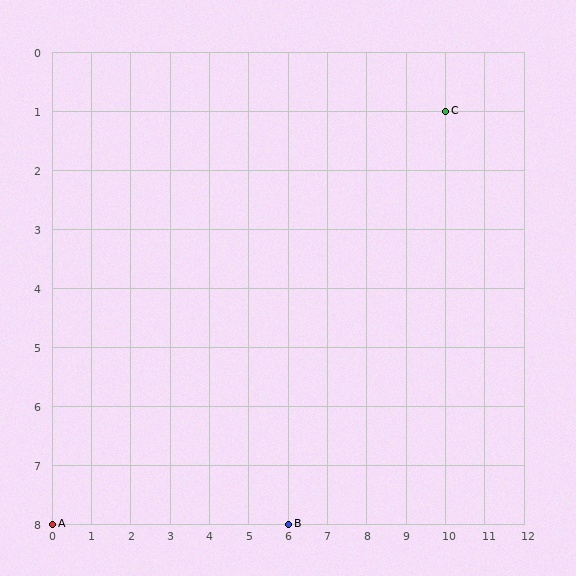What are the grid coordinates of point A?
Point A is at grid coordinates (0, 8).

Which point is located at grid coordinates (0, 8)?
Point A is at (0, 8).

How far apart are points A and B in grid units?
Points A and B are 6 columns apart.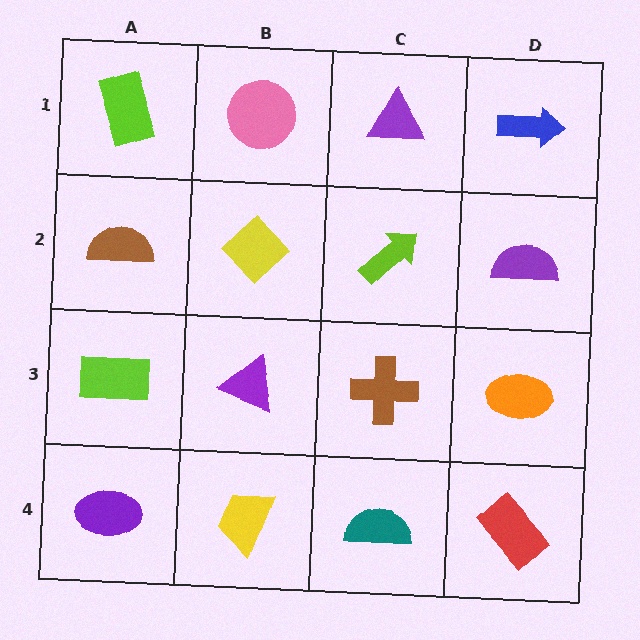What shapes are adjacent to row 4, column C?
A brown cross (row 3, column C), a yellow trapezoid (row 4, column B), a red rectangle (row 4, column D).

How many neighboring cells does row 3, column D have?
3.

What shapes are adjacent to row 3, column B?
A yellow diamond (row 2, column B), a yellow trapezoid (row 4, column B), a lime rectangle (row 3, column A), a brown cross (row 3, column C).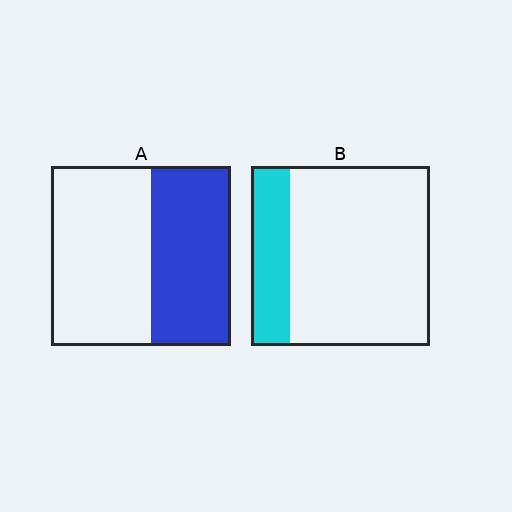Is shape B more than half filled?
No.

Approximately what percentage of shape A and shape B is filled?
A is approximately 45% and B is approximately 20%.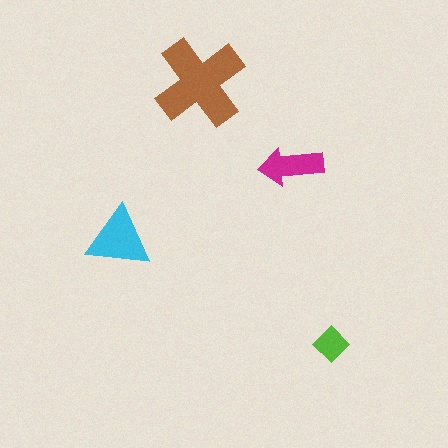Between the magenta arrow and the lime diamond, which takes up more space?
The magenta arrow.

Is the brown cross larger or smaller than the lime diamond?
Larger.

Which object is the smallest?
The lime diamond.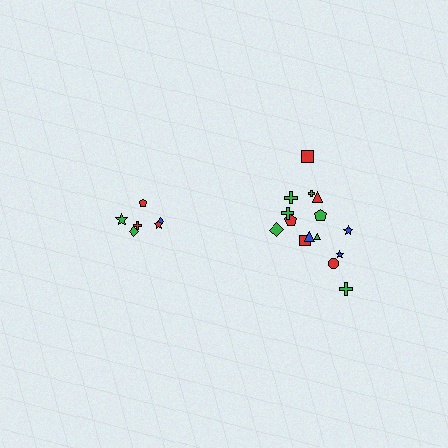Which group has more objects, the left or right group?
The right group.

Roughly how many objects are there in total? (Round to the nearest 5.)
Roughly 20 objects in total.